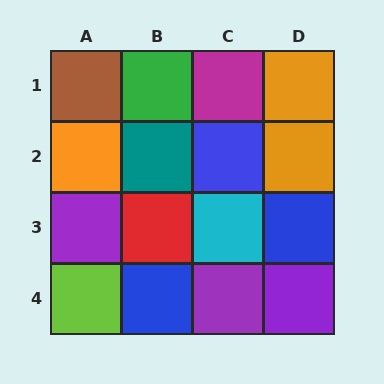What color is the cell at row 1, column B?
Green.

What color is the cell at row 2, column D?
Orange.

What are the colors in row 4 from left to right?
Lime, blue, purple, purple.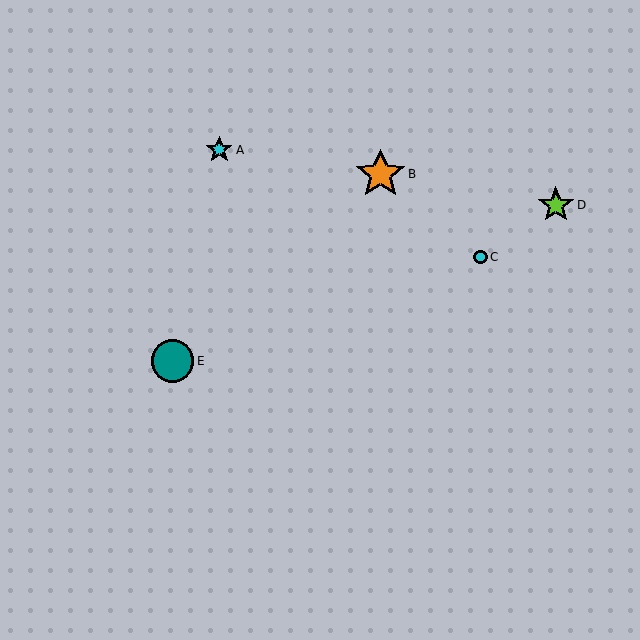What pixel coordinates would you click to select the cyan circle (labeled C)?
Click at (480, 257) to select the cyan circle C.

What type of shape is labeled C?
Shape C is a cyan circle.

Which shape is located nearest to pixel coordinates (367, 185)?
The orange star (labeled B) at (380, 174) is nearest to that location.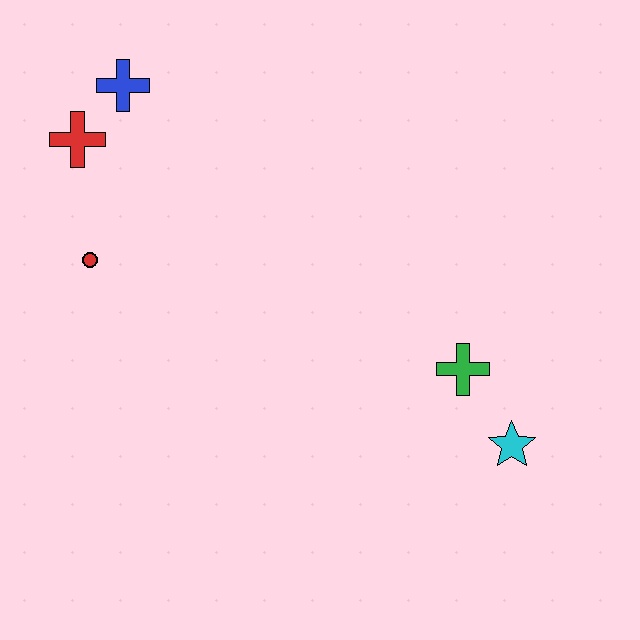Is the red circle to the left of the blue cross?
Yes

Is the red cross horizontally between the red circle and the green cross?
No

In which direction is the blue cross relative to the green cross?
The blue cross is to the left of the green cross.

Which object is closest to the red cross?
The blue cross is closest to the red cross.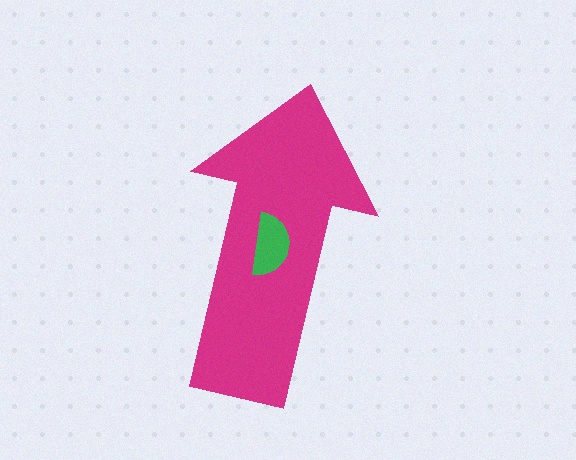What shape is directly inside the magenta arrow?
The green semicircle.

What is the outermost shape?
The magenta arrow.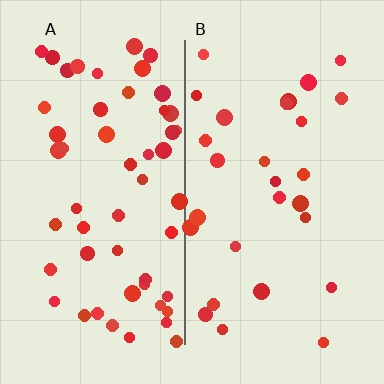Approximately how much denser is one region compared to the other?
Approximately 2.0× — region A over region B.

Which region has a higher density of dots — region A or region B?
A (the left).